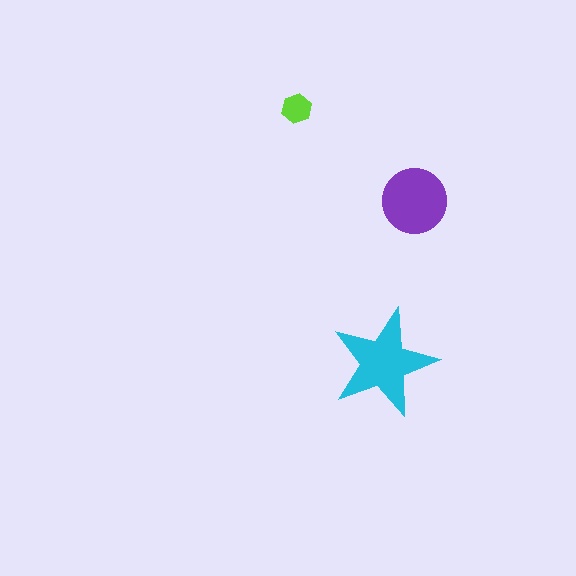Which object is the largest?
The cyan star.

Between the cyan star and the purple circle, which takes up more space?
The cyan star.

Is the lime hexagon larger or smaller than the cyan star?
Smaller.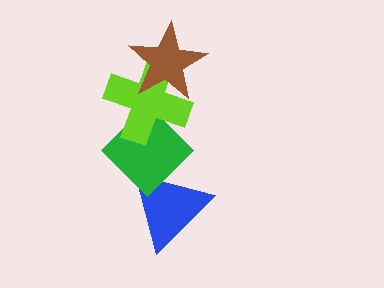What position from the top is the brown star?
The brown star is 1st from the top.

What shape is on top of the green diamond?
The lime cross is on top of the green diamond.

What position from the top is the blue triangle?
The blue triangle is 4th from the top.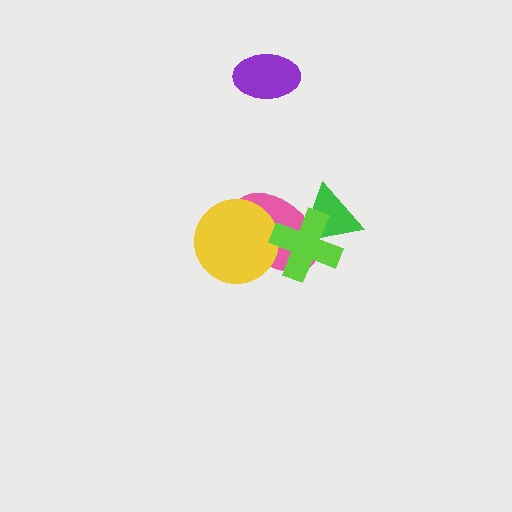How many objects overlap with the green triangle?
2 objects overlap with the green triangle.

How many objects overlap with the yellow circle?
2 objects overlap with the yellow circle.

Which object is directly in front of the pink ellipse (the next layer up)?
The yellow circle is directly in front of the pink ellipse.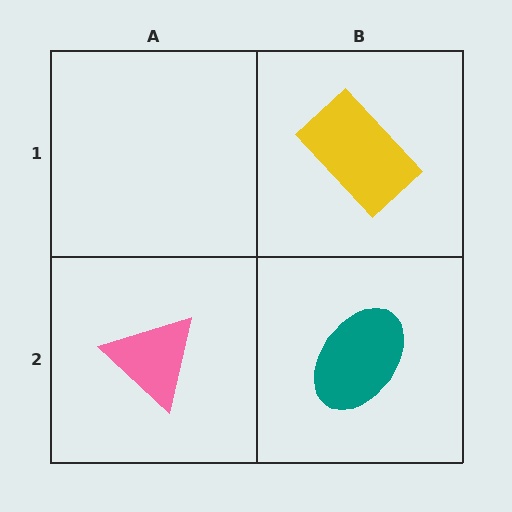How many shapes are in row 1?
1 shape.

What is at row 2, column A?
A pink triangle.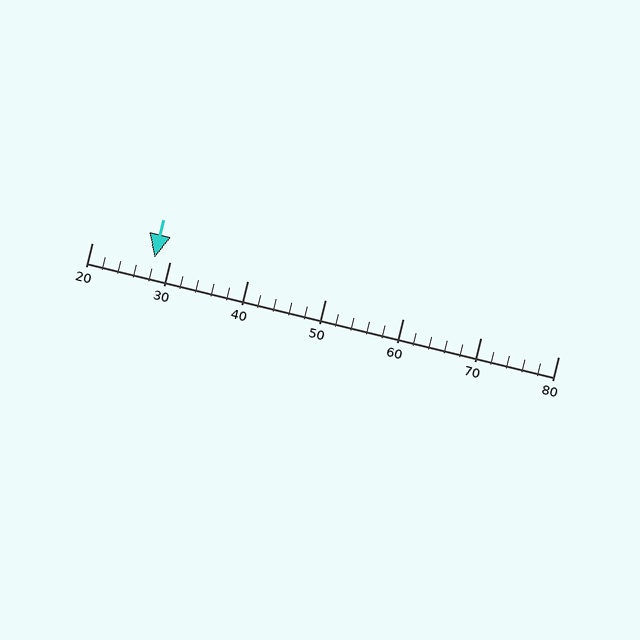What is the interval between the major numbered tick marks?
The major tick marks are spaced 10 units apart.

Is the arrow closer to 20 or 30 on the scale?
The arrow is closer to 30.